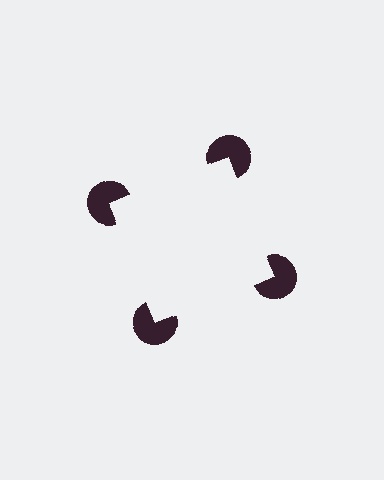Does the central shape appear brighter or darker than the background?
It typically appears slightly brighter than the background, even though no actual brightness change is drawn.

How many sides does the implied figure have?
4 sides.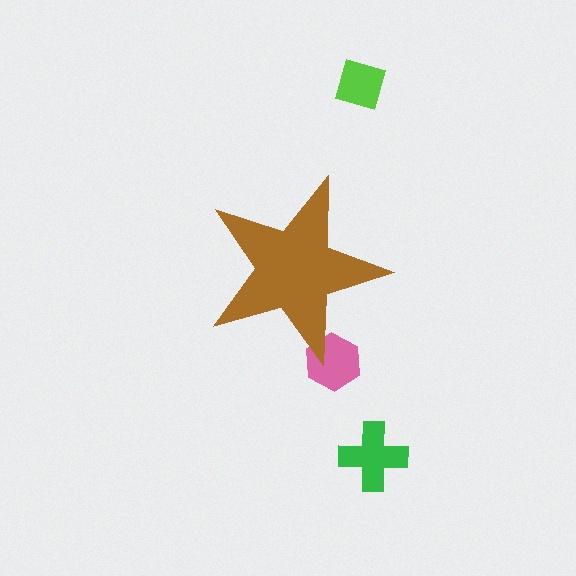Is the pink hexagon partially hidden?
Yes, the pink hexagon is partially hidden behind the brown star.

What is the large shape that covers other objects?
A brown star.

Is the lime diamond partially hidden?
No, the lime diamond is fully visible.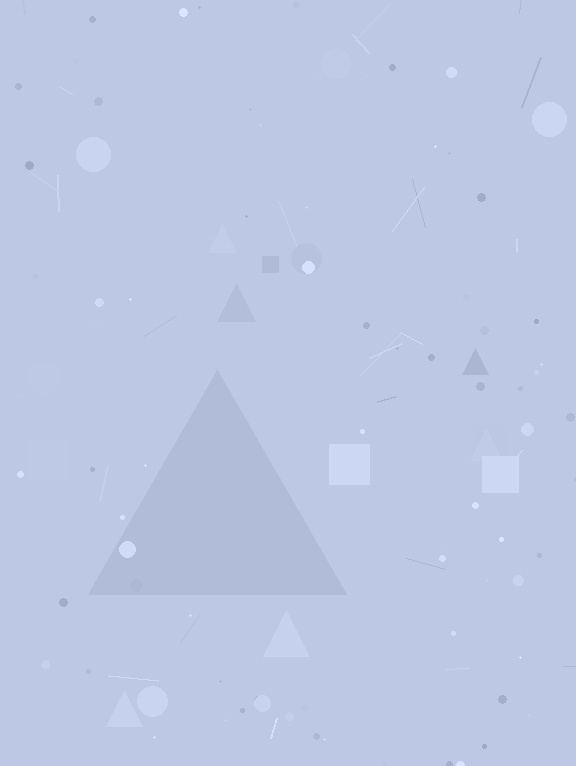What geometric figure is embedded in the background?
A triangle is embedded in the background.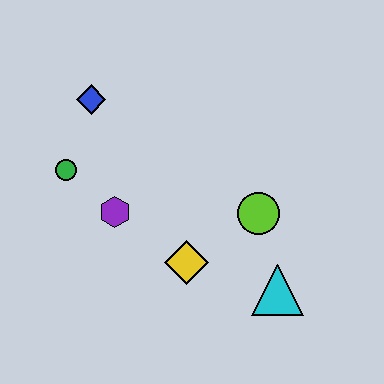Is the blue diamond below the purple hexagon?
No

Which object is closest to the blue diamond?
The green circle is closest to the blue diamond.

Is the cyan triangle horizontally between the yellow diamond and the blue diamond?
No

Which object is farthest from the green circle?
The cyan triangle is farthest from the green circle.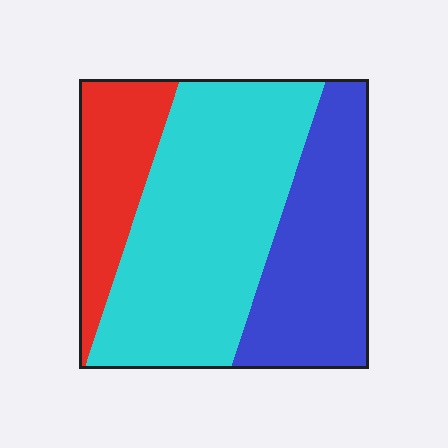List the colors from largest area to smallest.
From largest to smallest: cyan, blue, red.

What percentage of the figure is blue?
Blue takes up between a sixth and a third of the figure.